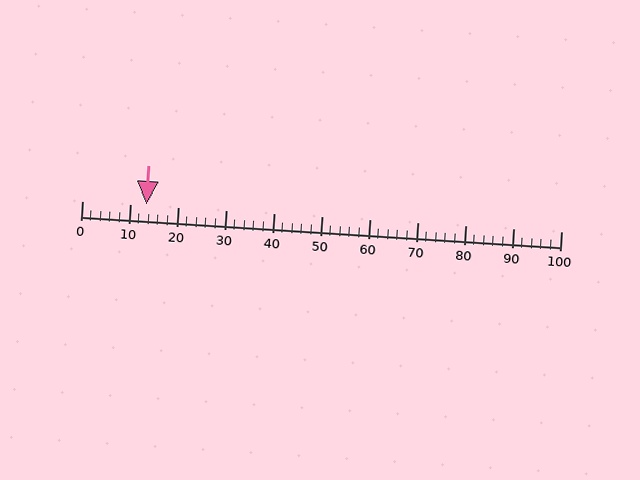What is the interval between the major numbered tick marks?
The major tick marks are spaced 10 units apart.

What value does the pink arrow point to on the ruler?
The pink arrow points to approximately 13.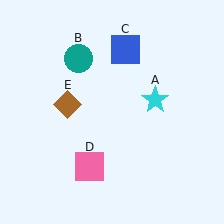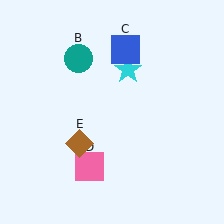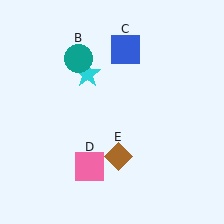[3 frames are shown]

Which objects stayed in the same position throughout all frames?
Teal circle (object B) and blue square (object C) and pink square (object D) remained stationary.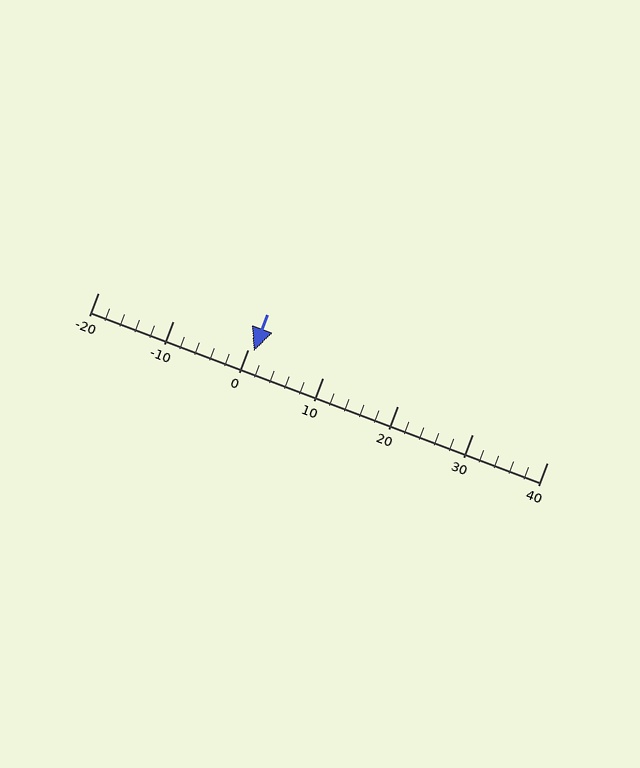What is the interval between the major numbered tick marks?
The major tick marks are spaced 10 units apart.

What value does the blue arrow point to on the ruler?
The blue arrow points to approximately 1.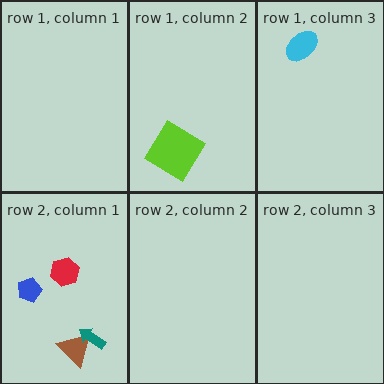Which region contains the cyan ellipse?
The row 1, column 3 region.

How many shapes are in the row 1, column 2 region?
1.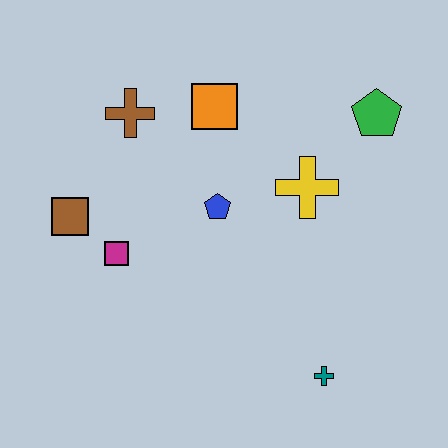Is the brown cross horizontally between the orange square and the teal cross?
No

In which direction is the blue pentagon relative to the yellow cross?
The blue pentagon is to the left of the yellow cross.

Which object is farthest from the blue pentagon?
The teal cross is farthest from the blue pentagon.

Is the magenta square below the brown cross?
Yes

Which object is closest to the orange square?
The brown cross is closest to the orange square.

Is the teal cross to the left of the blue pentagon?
No